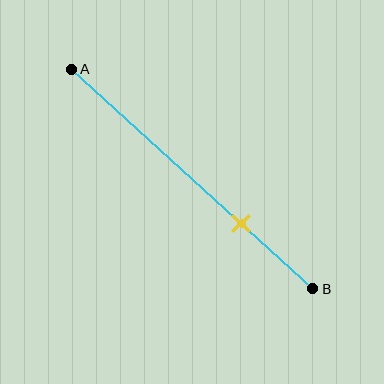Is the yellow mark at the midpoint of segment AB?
No, the mark is at about 70% from A, not at the 50% midpoint.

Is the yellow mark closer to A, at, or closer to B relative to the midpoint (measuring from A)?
The yellow mark is closer to point B than the midpoint of segment AB.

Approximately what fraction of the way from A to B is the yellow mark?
The yellow mark is approximately 70% of the way from A to B.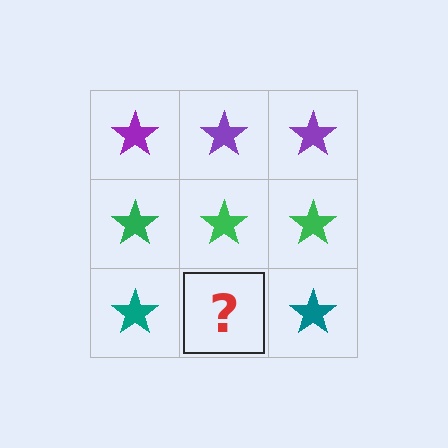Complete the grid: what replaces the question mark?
The question mark should be replaced with a teal star.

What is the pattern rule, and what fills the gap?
The rule is that each row has a consistent color. The gap should be filled with a teal star.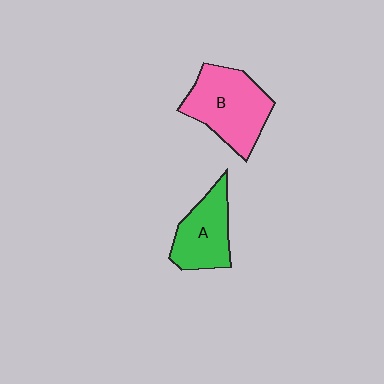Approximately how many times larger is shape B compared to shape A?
Approximately 1.4 times.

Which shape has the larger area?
Shape B (pink).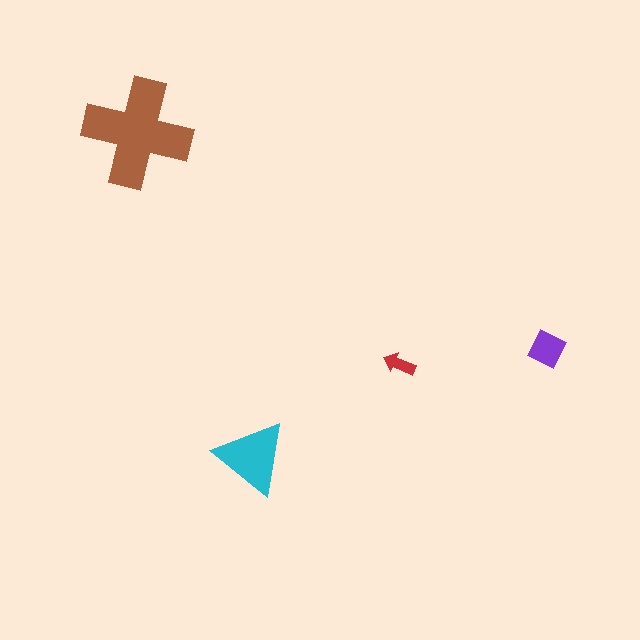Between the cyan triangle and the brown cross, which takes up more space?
The brown cross.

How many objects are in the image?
There are 4 objects in the image.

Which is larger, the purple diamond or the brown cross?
The brown cross.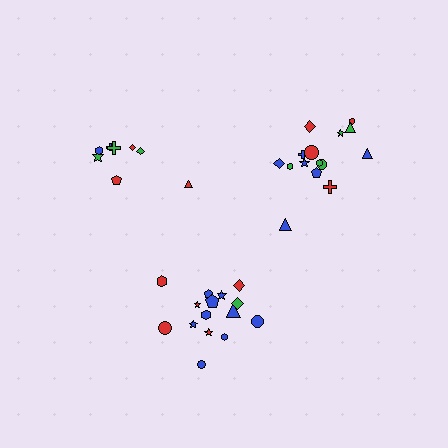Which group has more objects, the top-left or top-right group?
The top-right group.